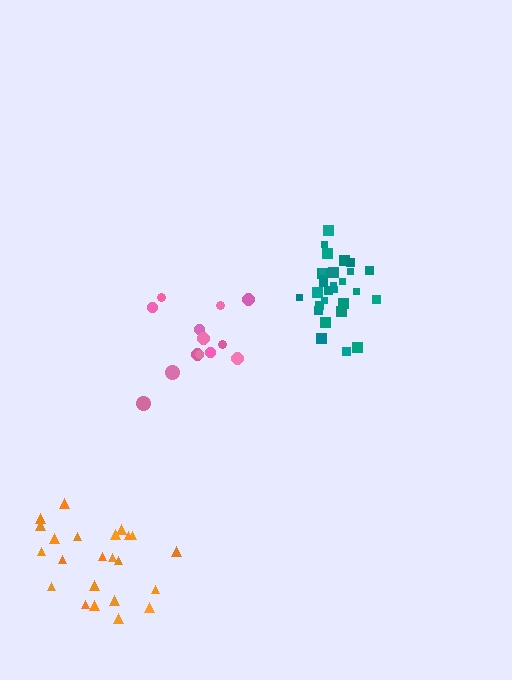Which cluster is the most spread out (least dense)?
Pink.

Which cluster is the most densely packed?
Teal.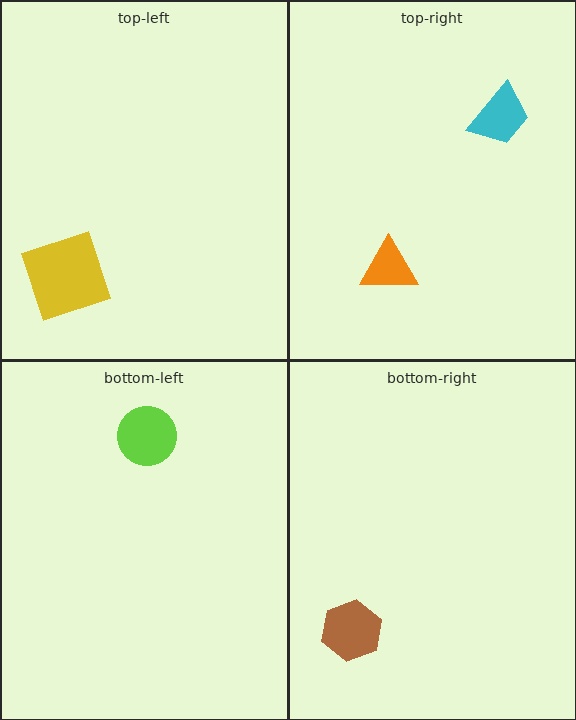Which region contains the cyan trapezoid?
The top-right region.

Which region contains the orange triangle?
The top-right region.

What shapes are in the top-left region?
The yellow diamond.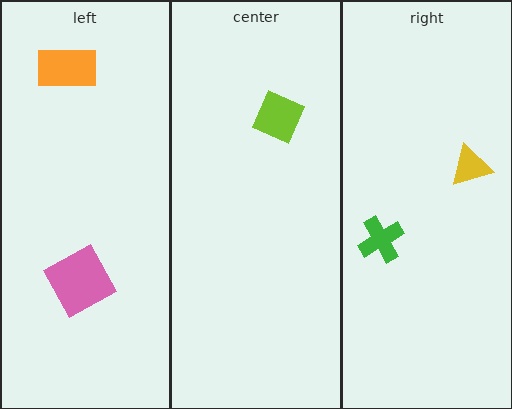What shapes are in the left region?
The pink square, the orange rectangle.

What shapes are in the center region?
The lime diamond.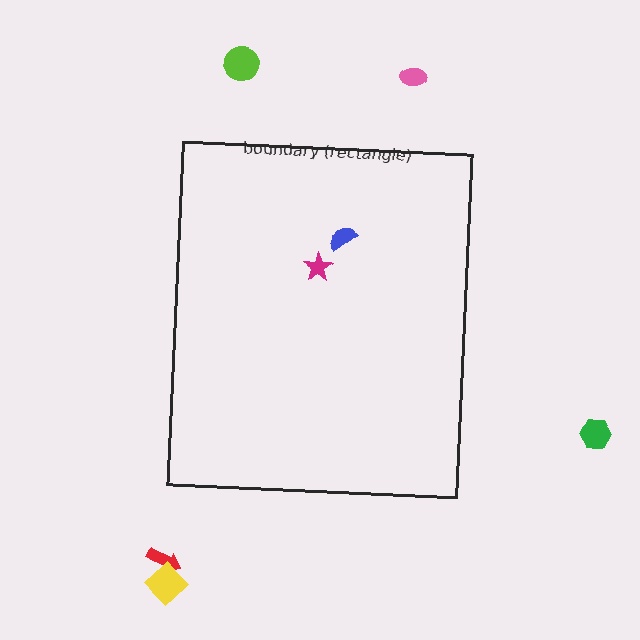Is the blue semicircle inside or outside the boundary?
Inside.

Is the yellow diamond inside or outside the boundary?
Outside.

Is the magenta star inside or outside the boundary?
Inside.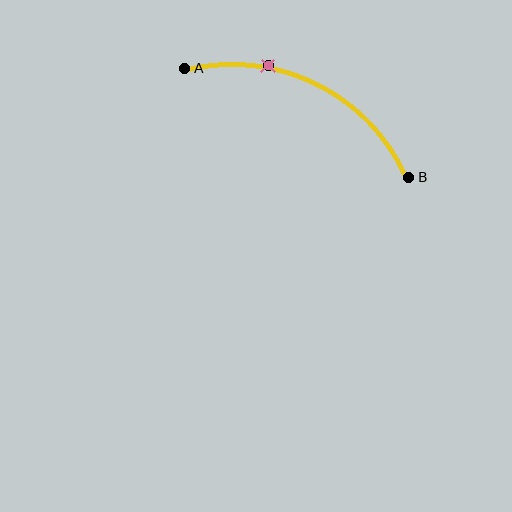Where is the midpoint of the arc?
The arc midpoint is the point on the curve farthest from the straight line joining A and B. It sits above that line.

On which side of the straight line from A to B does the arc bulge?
The arc bulges above the straight line connecting A and B.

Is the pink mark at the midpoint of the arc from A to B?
No. The pink mark lies on the arc but is closer to endpoint A. The arc midpoint would be at the point on the curve equidistant along the arc from both A and B.